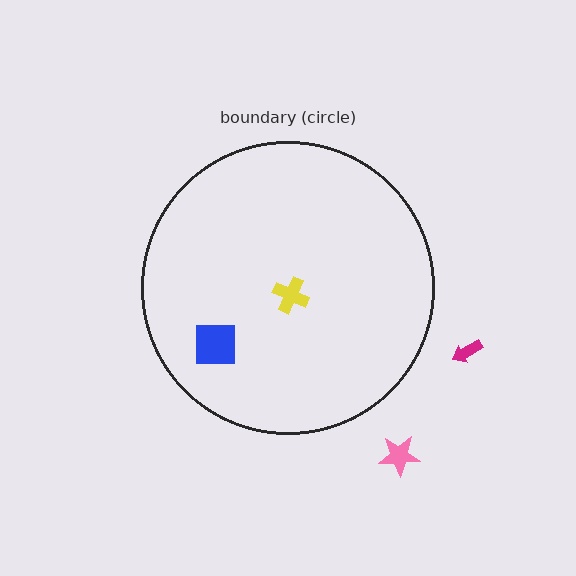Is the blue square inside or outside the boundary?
Inside.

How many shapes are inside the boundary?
2 inside, 2 outside.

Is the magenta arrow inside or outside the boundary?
Outside.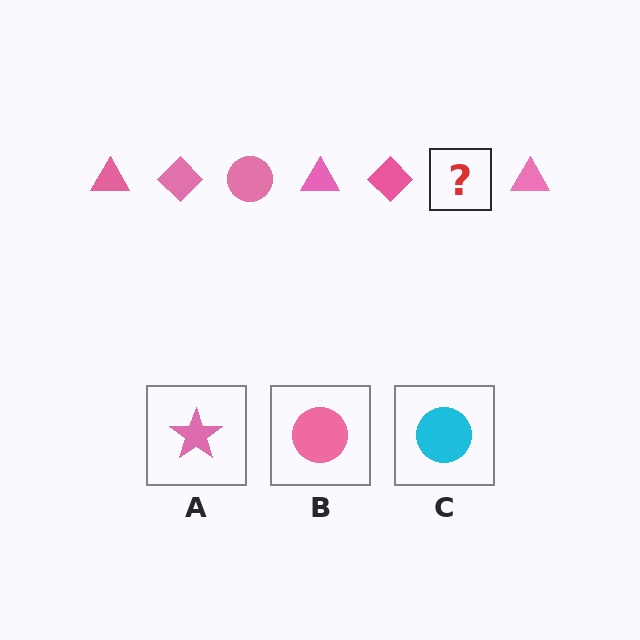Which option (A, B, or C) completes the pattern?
B.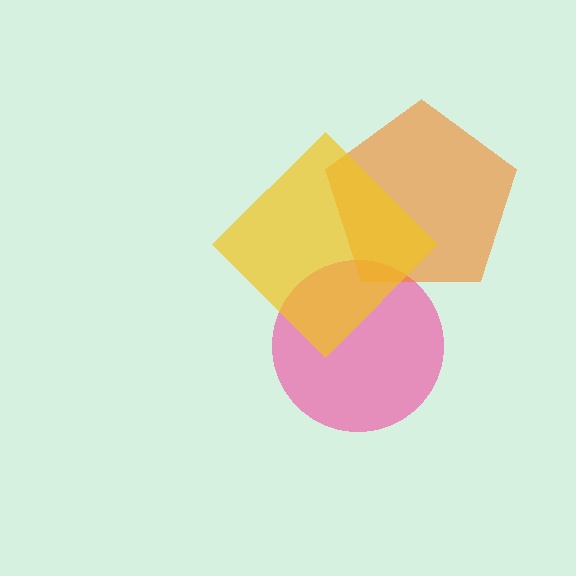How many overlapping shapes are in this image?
There are 3 overlapping shapes in the image.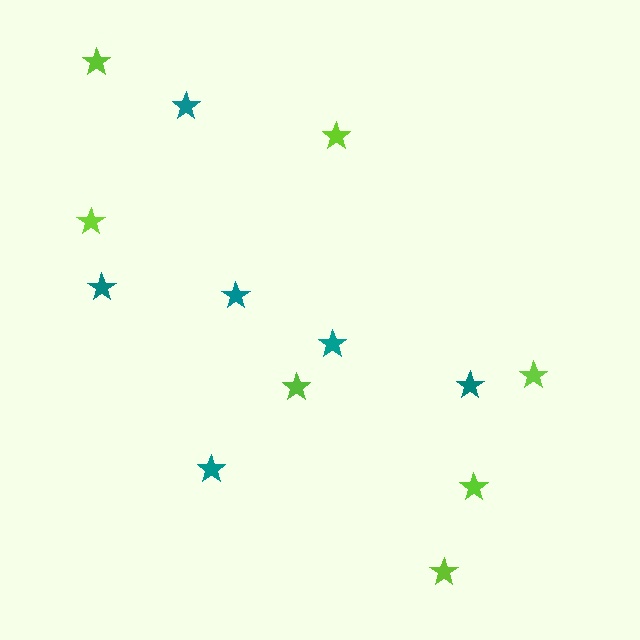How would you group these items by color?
There are 2 groups: one group of lime stars (7) and one group of teal stars (6).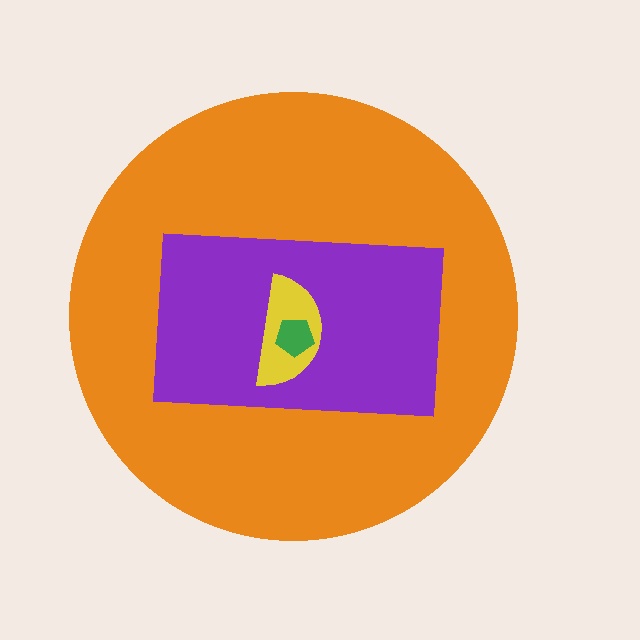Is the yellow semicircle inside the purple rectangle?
Yes.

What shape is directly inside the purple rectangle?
The yellow semicircle.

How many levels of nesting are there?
4.